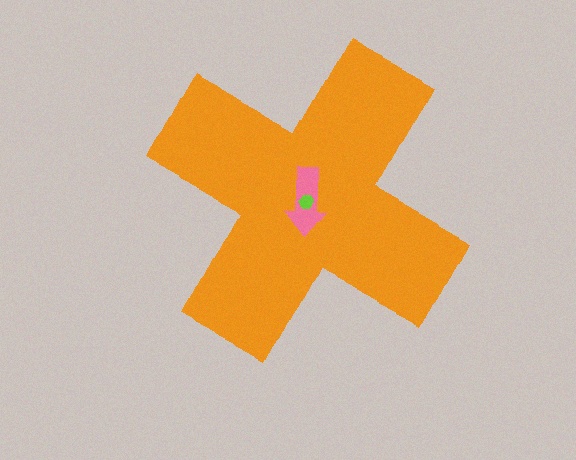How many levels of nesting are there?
3.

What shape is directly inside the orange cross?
The pink arrow.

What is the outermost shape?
The orange cross.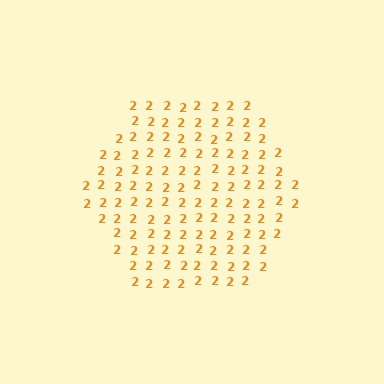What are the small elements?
The small elements are digit 2's.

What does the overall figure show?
The overall figure shows a hexagon.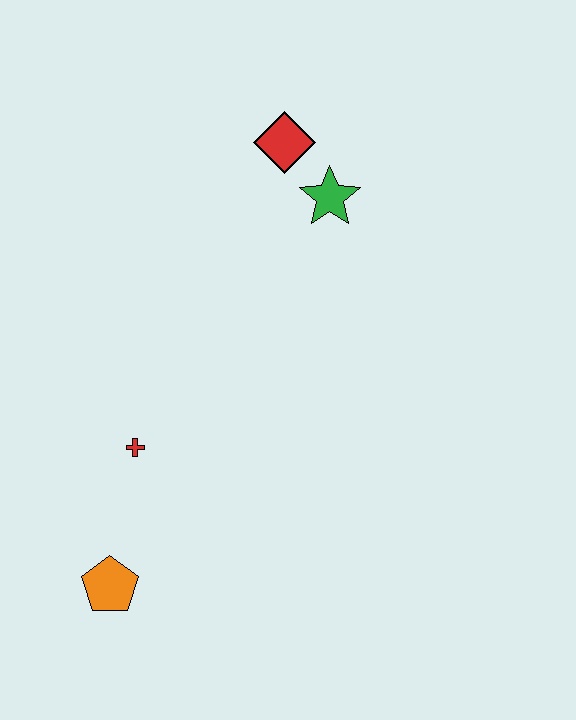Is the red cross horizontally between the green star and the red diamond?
No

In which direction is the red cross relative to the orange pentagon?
The red cross is above the orange pentagon.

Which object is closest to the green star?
The red diamond is closest to the green star.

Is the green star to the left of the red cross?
No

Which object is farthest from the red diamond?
The orange pentagon is farthest from the red diamond.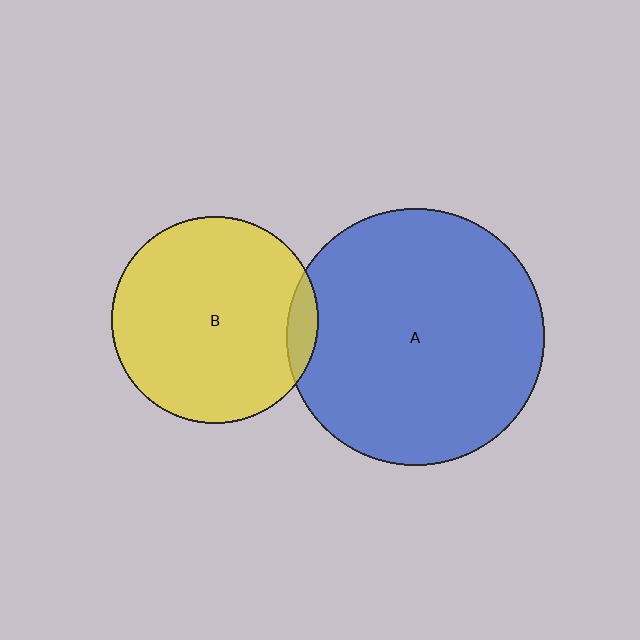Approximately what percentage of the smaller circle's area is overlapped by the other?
Approximately 5%.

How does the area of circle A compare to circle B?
Approximately 1.6 times.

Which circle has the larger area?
Circle A (blue).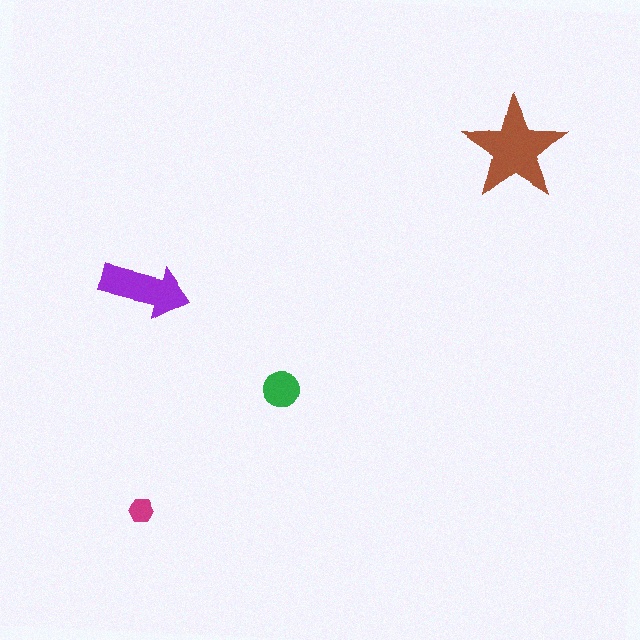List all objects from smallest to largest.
The magenta hexagon, the green circle, the purple arrow, the brown star.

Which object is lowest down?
The magenta hexagon is bottommost.